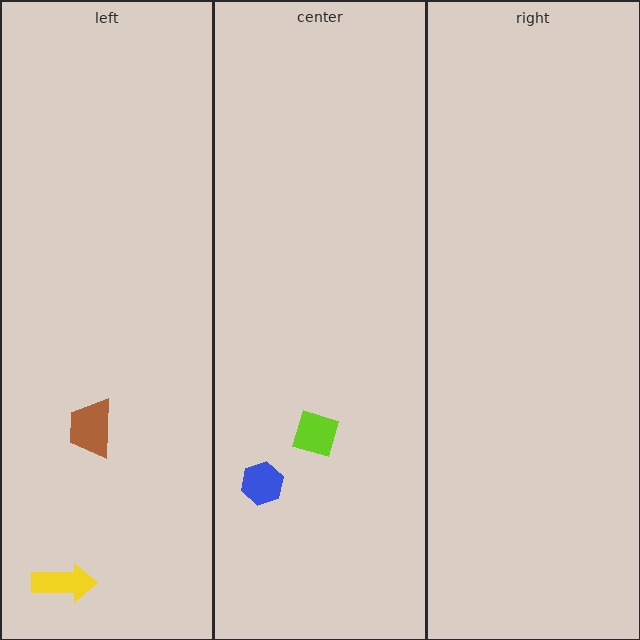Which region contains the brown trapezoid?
The left region.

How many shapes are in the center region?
2.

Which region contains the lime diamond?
The center region.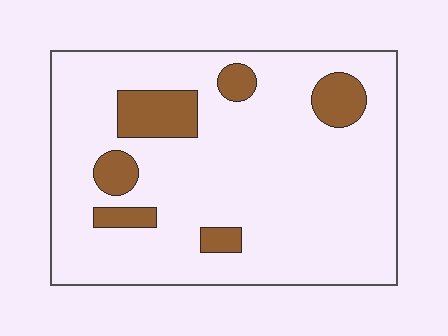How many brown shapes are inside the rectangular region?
6.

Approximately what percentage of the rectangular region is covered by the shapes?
Approximately 15%.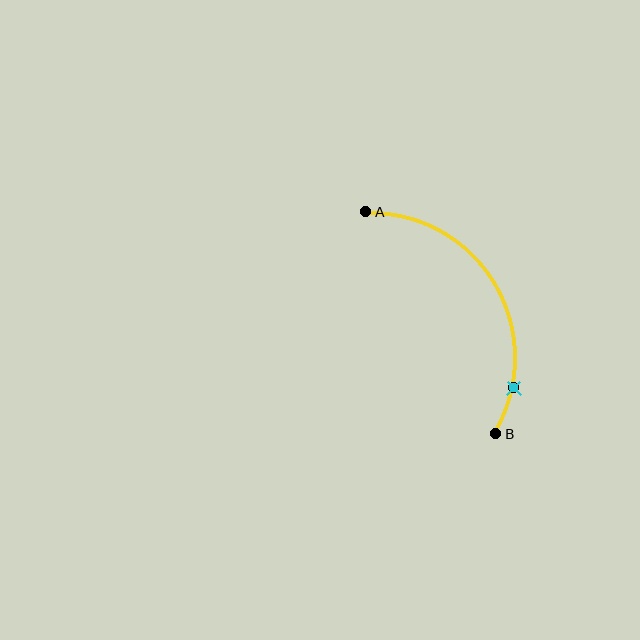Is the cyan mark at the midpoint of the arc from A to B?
No. The cyan mark lies on the arc but is closer to endpoint B. The arc midpoint would be at the point on the curve equidistant along the arc from both A and B.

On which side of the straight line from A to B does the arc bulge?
The arc bulges to the right of the straight line connecting A and B.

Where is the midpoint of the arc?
The arc midpoint is the point on the curve farthest from the straight line joining A and B. It sits to the right of that line.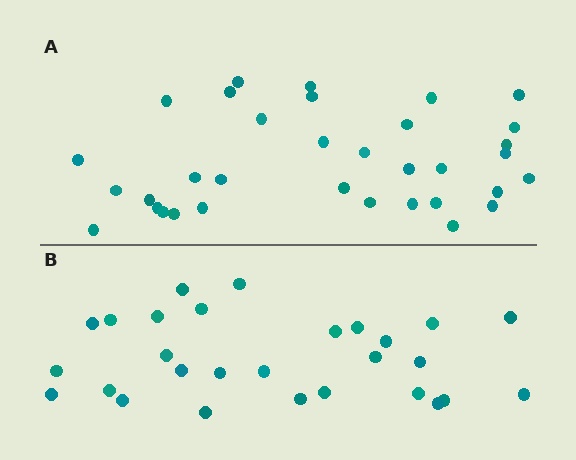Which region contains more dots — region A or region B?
Region A (the top region) has more dots.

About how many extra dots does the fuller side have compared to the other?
Region A has about 6 more dots than region B.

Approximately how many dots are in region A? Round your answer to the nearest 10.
About 30 dots. (The exact count is 34, which rounds to 30.)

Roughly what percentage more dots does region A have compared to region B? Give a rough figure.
About 20% more.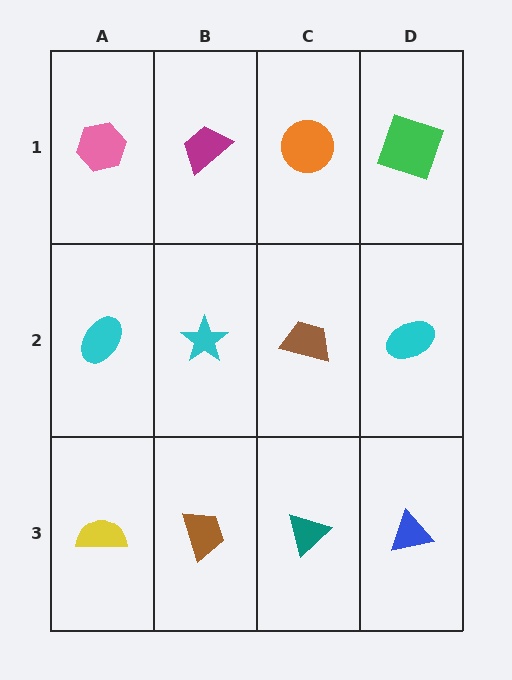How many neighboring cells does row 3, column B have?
3.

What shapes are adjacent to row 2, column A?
A pink hexagon (row 1, column A), a yellow semicircle (row 3, column A), a cyan star (row 2, column B).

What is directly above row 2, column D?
A green square.